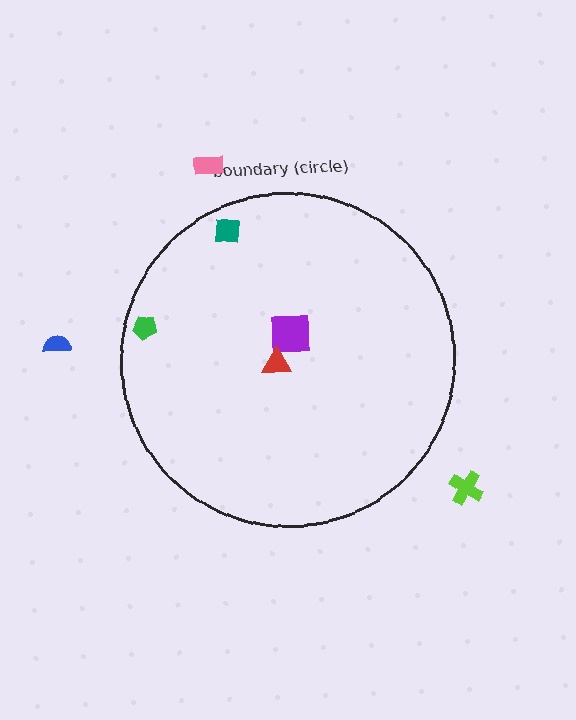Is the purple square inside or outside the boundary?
Inside.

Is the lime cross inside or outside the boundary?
Outside.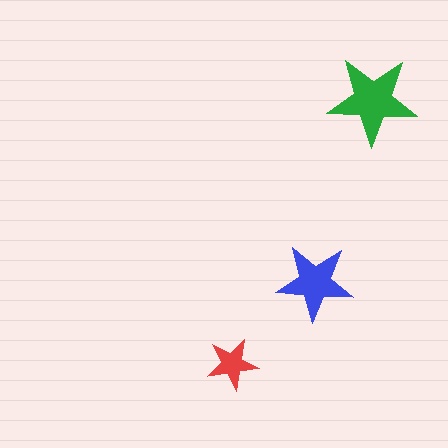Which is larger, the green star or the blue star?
The green one.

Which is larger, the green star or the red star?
The green one.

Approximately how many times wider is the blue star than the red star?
About 1.5 times wider.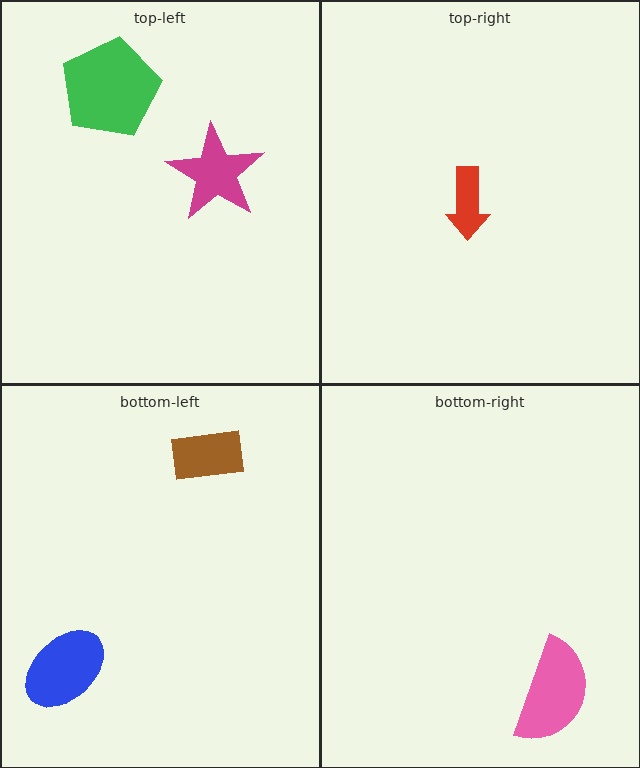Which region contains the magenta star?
The top-left region.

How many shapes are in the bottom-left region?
2.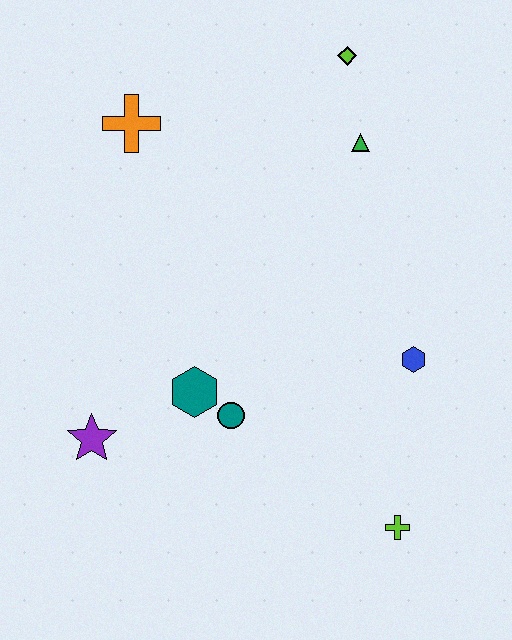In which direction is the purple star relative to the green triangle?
The purple star is below the green triangle.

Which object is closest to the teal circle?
The teal hexagon is closest to the teal circle.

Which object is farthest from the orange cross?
The lime cross is farthest from the orange cross.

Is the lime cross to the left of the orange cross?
No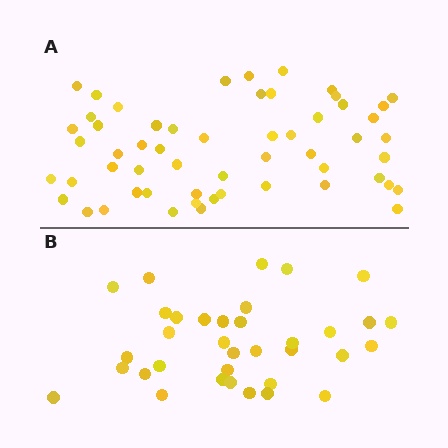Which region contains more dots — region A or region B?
Region A (the top region) has more dots.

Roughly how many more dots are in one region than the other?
Region A has approximately 20 more dots than region B.